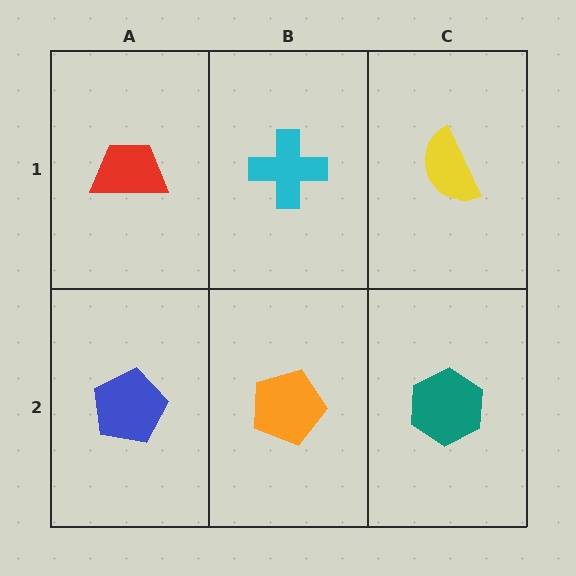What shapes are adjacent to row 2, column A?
A red trapezoid (row 1, column A), an orange pentagon (row 2, column B).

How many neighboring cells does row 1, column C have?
2.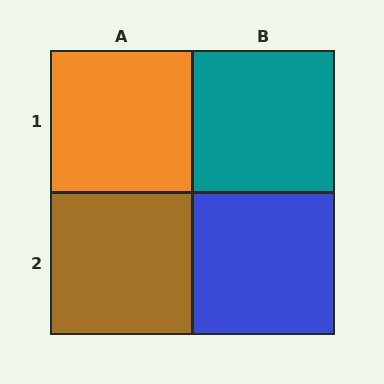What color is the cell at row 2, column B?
Blue.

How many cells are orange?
1 cell is orange.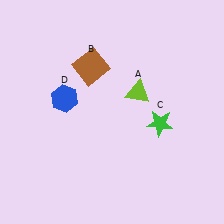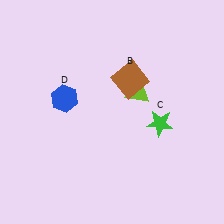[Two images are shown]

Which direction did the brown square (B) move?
The brown square (B) moved right.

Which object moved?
The brown square (B) moved right.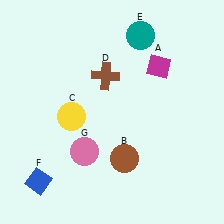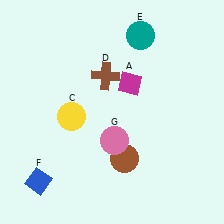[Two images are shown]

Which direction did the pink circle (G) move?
The pink circle (G) moved right.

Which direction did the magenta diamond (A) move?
The magenta diamond (A) moved left.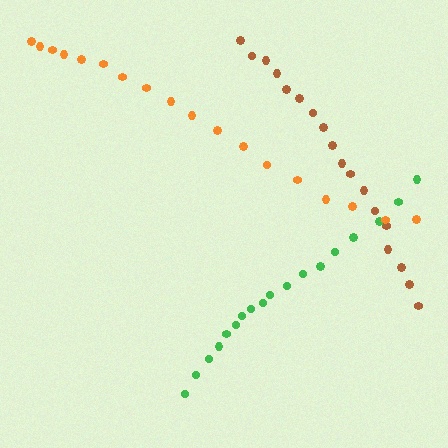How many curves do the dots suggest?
There are 3 distinct paths.